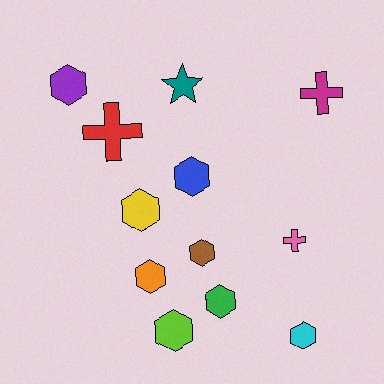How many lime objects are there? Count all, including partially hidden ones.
There is 1 lime object.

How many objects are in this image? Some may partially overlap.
There are 12 objects.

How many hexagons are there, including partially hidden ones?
There are 8 hexagons.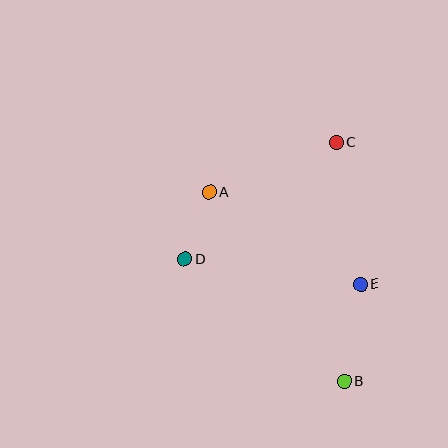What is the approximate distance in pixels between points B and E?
The distance between B and E is approximately 99 pixels.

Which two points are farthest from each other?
Points B and C are farthest from each other.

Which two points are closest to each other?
Points A and D are closest to each other.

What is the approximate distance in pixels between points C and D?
The distance between C and D is approximately 191 pixels.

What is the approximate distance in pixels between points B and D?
The distance between B and D is approximately 201 pixels.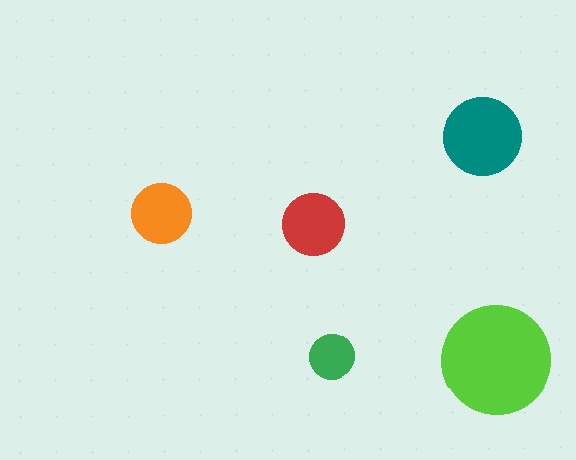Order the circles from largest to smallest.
the lime one, the teal one, the red one, the orange one, the green one.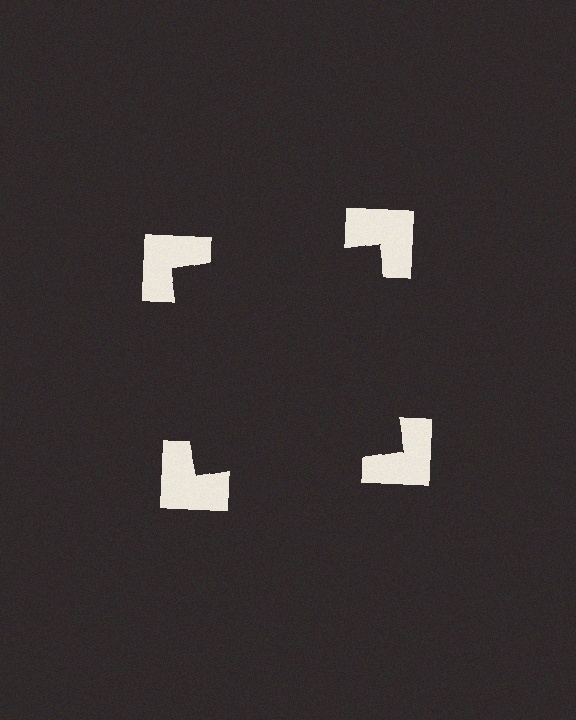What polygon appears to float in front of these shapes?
An illusory square — its edges are inferred from the aligned wedge cuts in the notched squares, not physically drawn.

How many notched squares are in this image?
There are 4 — one at each vertex of the illusory square.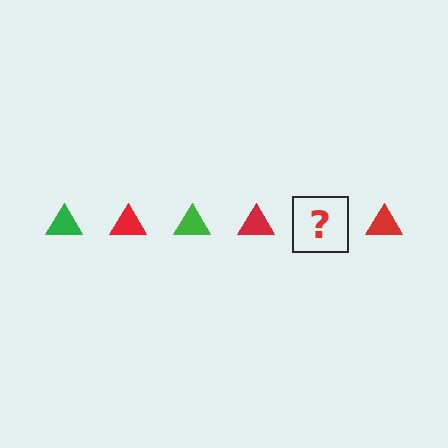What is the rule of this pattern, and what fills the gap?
The rule is that the pattern cycles through green, red triangles. The gap should be filled with a green triangle.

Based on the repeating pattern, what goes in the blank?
The blank should be a green triangle.